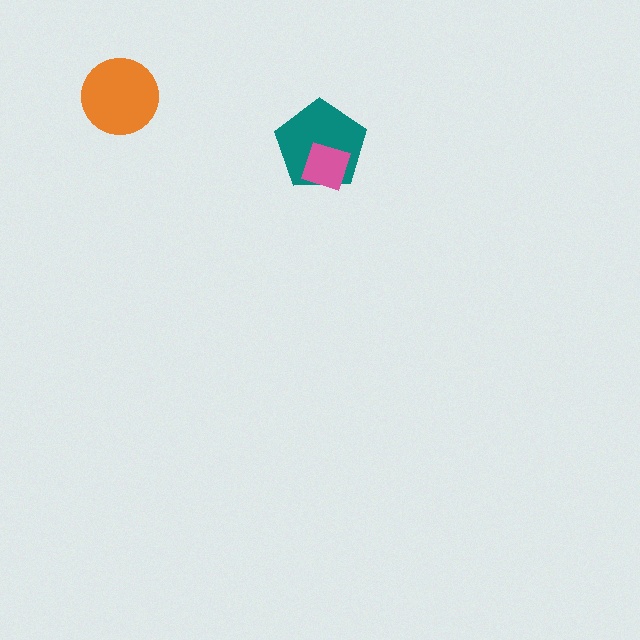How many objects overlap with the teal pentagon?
1 object overlaps with the teal pentagon.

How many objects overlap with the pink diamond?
1 object overlaps with the pink diamond.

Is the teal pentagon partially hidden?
Yes, it is partially covered by another shape.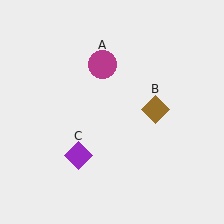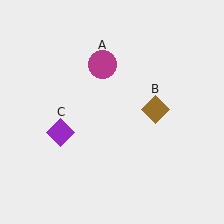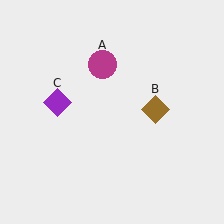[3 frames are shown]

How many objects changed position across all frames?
1 object changed position: purple diamond (object C).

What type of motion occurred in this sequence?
The purple diamond (object C) rotated clockwise around the center of the scene.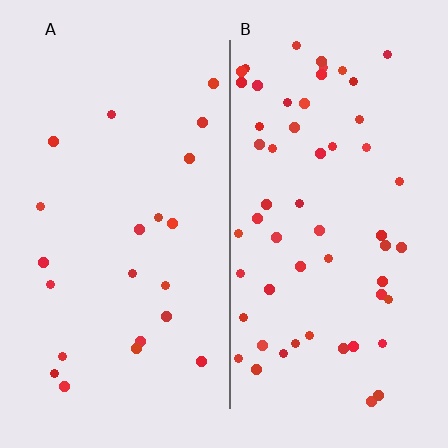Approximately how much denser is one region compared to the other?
Approximately 2.7× — region B over region A.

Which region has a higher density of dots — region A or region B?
B (the right).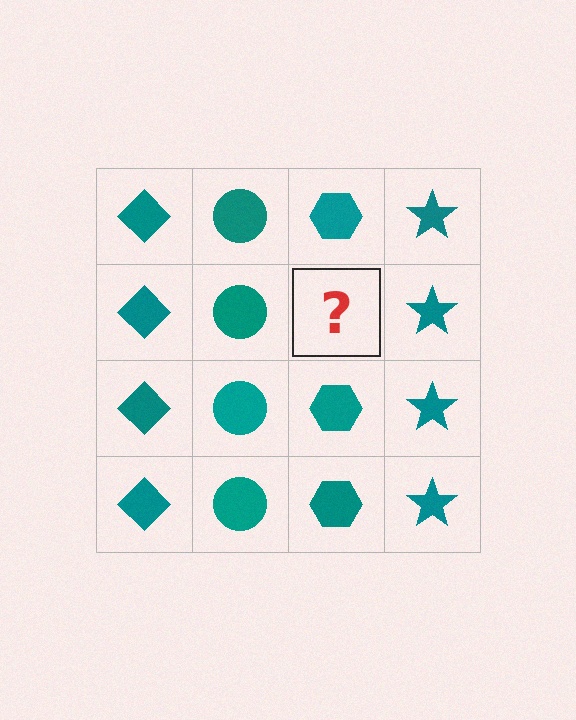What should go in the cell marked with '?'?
The missing cell should contain a teal hexagon.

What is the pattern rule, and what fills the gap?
The rule is that each column has a consistent shape. The gap should be filled with a teal hexagon.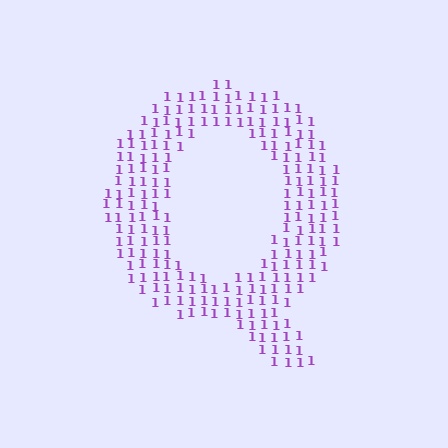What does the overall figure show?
The overall figure shows the letter Q.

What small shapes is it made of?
It is made of small digit 1's.